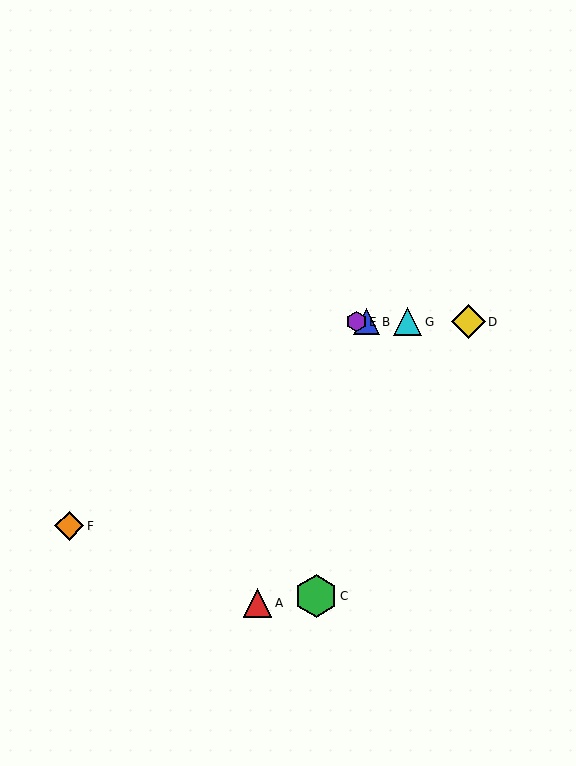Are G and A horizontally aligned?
No, G is at y≈322 and A is at y≈603.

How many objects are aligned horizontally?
4 objects (B, D, E, G) are aligned horizontally.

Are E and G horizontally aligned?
Yes, both are at y≈322.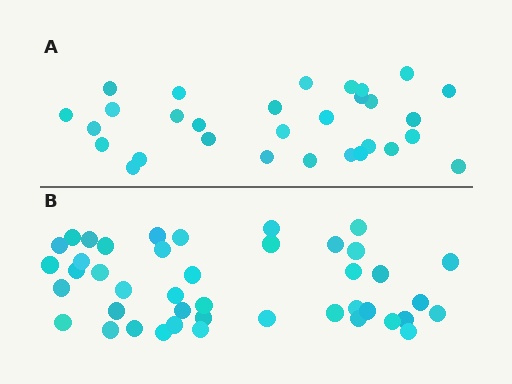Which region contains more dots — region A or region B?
Region B (the bottom region) has more dots.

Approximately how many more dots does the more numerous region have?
Region B has approximately 15 more dots than region A.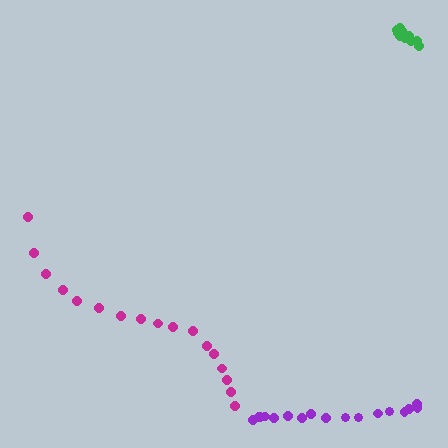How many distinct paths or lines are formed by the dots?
There are 3 distinct paths.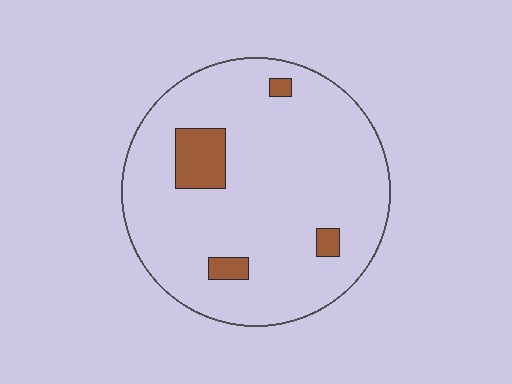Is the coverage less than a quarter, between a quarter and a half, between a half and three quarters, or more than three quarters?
Less than a quarter.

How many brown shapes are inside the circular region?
4.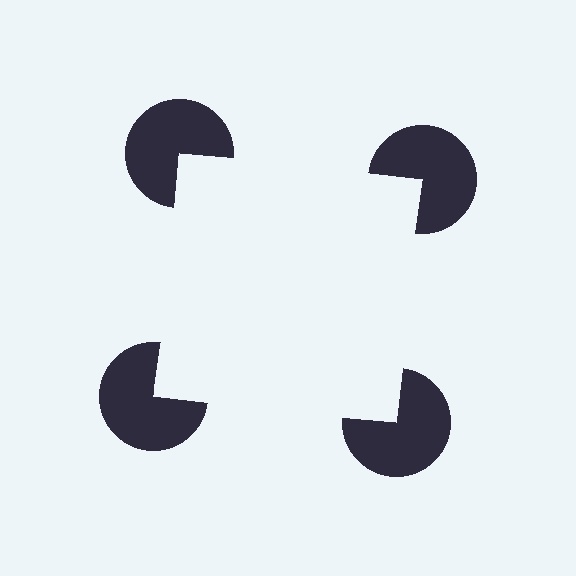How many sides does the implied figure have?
4 sides.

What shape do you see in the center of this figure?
An illusory square — its edges are inferred from the aligned wedge cuts in the pac-man discs, not physically drawn.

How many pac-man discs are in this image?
There are 4 — one at each vertex of the illusory square.